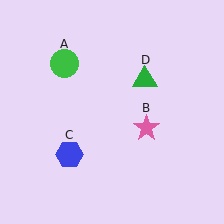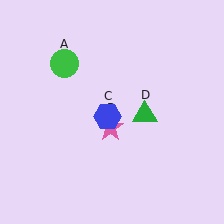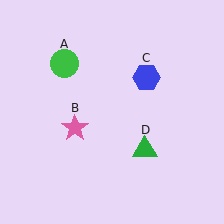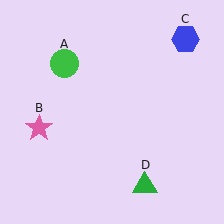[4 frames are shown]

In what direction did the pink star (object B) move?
The pink star (object B) moved left.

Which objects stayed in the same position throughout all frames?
Green circle (object A) remained stationary.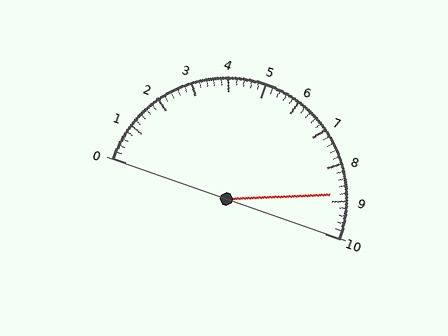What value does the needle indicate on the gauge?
The needle indicates approximately 8.8.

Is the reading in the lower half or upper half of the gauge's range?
The reading is in the upper half of the range (0 to 10).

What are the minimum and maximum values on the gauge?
The gauge ranges from 0 to 10.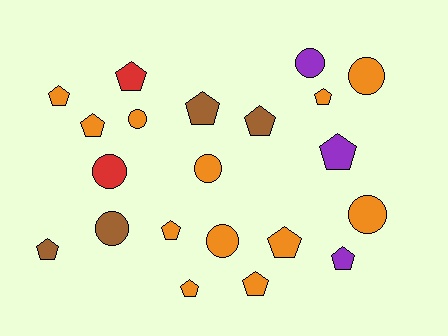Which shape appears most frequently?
Pentagon, with 13 objects.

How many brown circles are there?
There is 1 brown circle.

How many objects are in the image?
There are 21 objects.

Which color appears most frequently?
Orange, with 12 objects.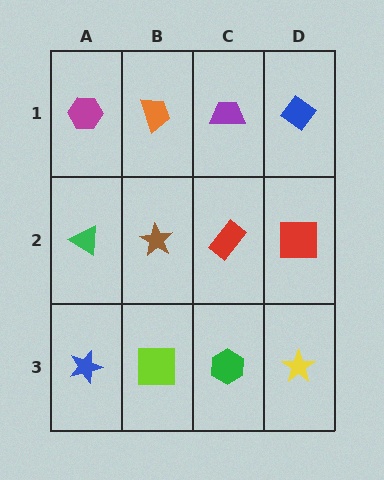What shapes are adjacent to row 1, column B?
A brown star (row 2, column B), a magenta hexagon (row 1, column A), a purple trapezoid (row 1, column C).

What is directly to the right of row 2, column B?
A red rectangle.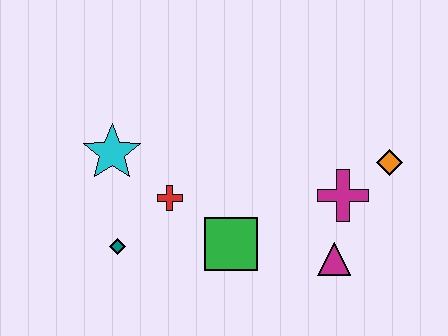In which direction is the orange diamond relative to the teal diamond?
The orange diamond is to the right of the teal diamond.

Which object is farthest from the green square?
The orange diamond is farthest from the green square.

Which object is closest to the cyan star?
The red cross is closest to the cyan star.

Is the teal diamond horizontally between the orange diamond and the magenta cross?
No